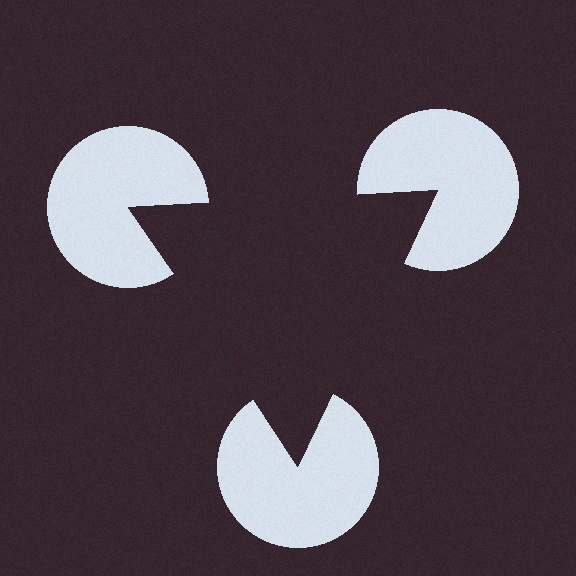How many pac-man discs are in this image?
There are 3 — one at each vertex of the illusory triangle.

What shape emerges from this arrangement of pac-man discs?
An illusory triangle — its edges are inferred from the aligned wedge cuts in the pac-man discs, not physically drawn.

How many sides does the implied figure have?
3 sides.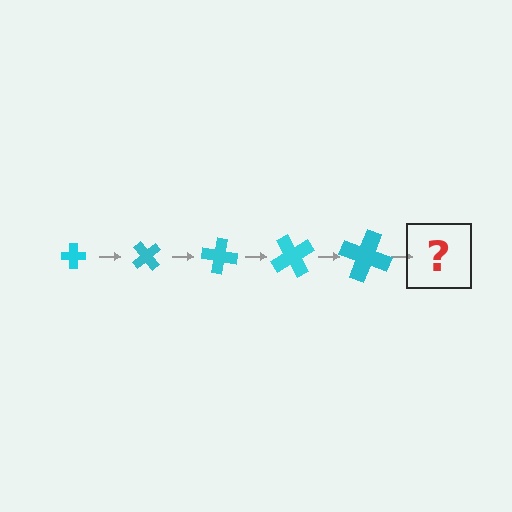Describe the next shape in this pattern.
It should be a cross, larger than the previous one and rotated 250 degrees from the start.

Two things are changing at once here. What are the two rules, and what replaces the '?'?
The two rules are that the cross grows larger each step and it rotates 50 degrees each step. The '?' should be a cross, larger than the previous one and rotated 250 degrees from the start.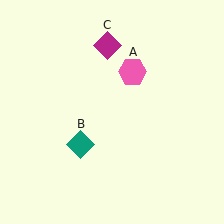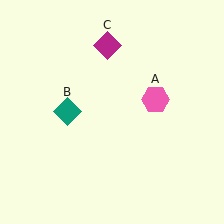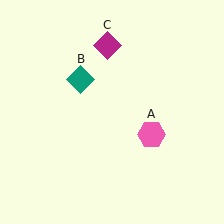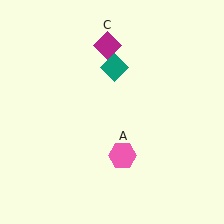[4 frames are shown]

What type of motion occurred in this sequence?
The pink hexagon (object A), teal diamond (object B) rotated clockwise around the center of the scene.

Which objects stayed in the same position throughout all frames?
Magenta diamond (object C) remained stationary.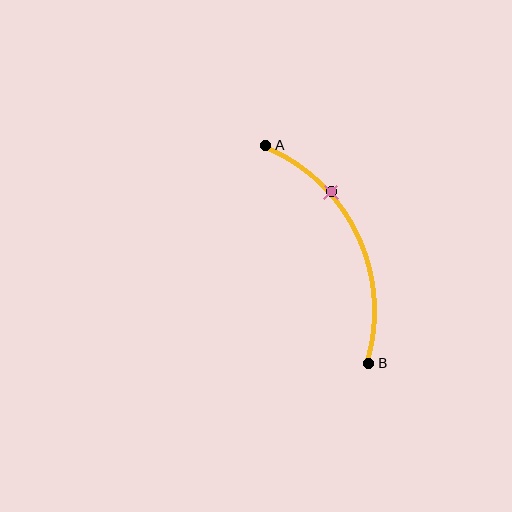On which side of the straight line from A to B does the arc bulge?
The arc bulges to the right of the straight line connecting A and B.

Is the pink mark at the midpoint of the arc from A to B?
No. The pink mark lies on the arc but is closer to endpoint A. The arc midpoint would be at the point on the curve equidistant along the arc from both A and B.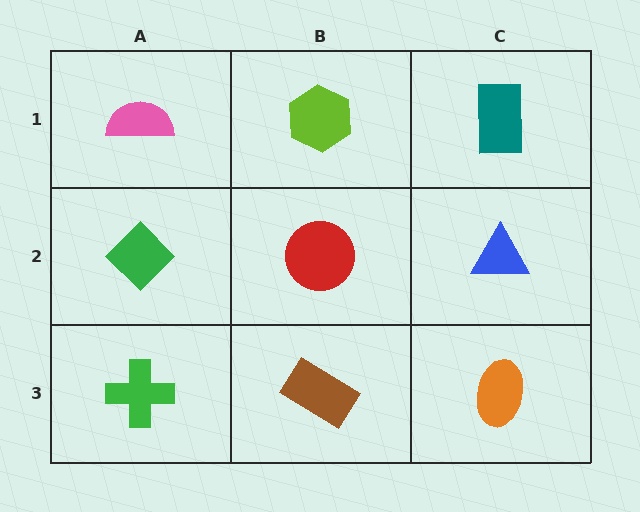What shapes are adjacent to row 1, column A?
A green diamond (row 2, column A), a lime hexagon (row 1, column B).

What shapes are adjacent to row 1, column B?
A red circle (row 2, column B), a pink semicircle (row 1, column A), a teal rectangle (row 1, column C).